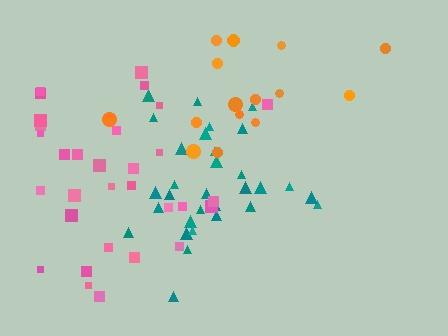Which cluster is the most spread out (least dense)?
Orange.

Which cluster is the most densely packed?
Teal.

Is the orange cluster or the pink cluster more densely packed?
Pink.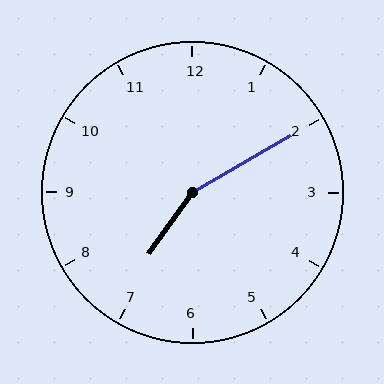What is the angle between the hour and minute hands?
Approximately 155 degrees.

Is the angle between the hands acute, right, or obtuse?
It is obtuse.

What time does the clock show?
7:10.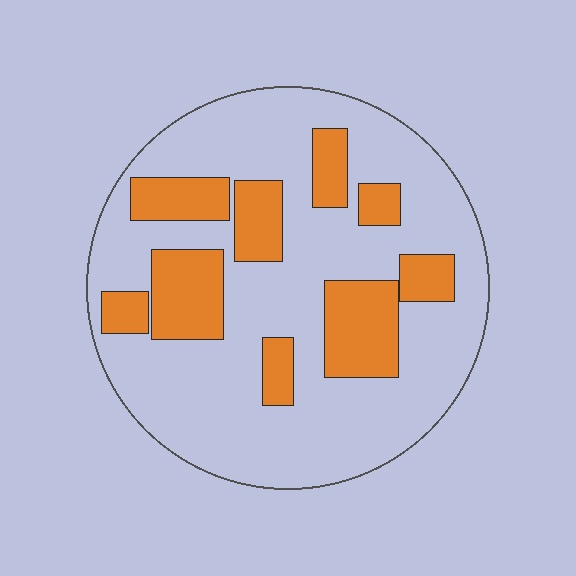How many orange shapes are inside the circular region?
9.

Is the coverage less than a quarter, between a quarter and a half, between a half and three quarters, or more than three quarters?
Between a quarter and a half.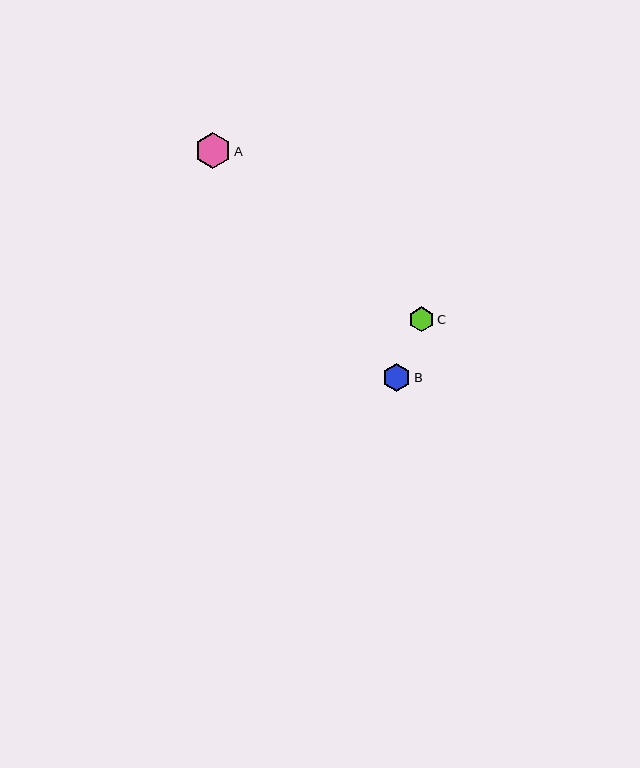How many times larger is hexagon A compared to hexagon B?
Hexagon A is approximately 1.3 times the size of hexagon B.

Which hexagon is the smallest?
Hexagon C is the smallest with a size of approximately 25 pixels.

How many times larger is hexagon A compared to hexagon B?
Hexagon A is approximately 1.3 times the size of hexagon B.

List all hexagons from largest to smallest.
From largest to smallest: A, B, C.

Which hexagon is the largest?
Hexagon A is the largest with a size of approximately 36 pixels.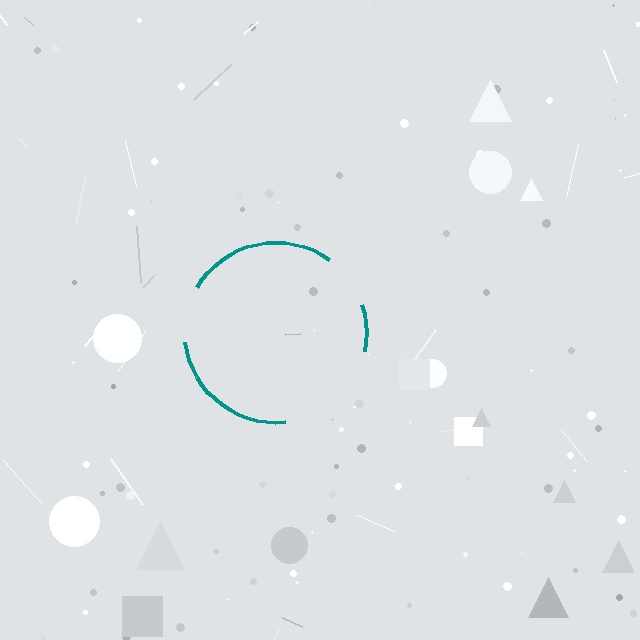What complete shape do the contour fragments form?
The contour fragments form a circle.